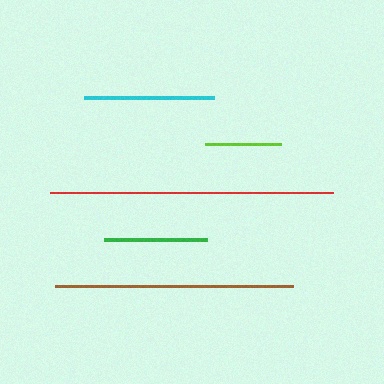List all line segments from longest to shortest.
From longest to shortest: red, brown, cyan, green, lime.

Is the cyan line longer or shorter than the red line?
The red line is longer than the cyan line.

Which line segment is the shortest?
The lime line is the shortest at approximately 77 pixels.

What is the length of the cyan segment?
The cyan segment is approximately 129 pixels long.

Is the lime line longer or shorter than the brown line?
The brown line is longer than the lime line.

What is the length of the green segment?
The green segment is approximately 103 pixels long.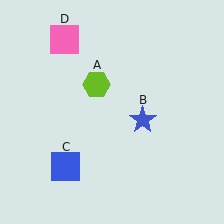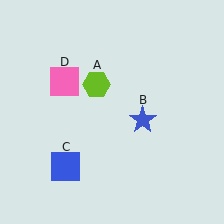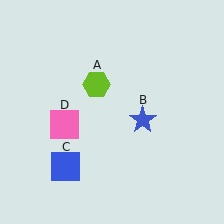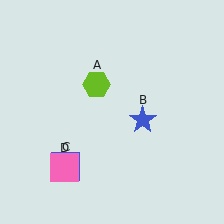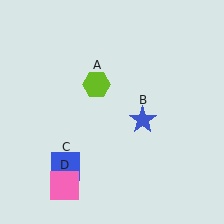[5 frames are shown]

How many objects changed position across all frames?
1 object changed position: pink square (object D).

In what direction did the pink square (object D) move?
The pink square (object D) moved down.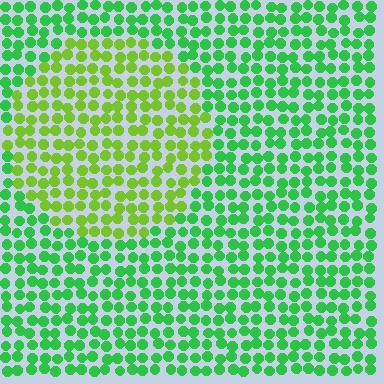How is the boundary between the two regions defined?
The boundary is defined purely by a slight shift in hue (about 40 degrees). Spacing, size, and orientation are identical on both sides.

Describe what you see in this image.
The image is filled with small green elements in a uniform arrangement. A circle-shaped region is visible where the elements are tinted to a slightly different hue, forming a subtle color boundary.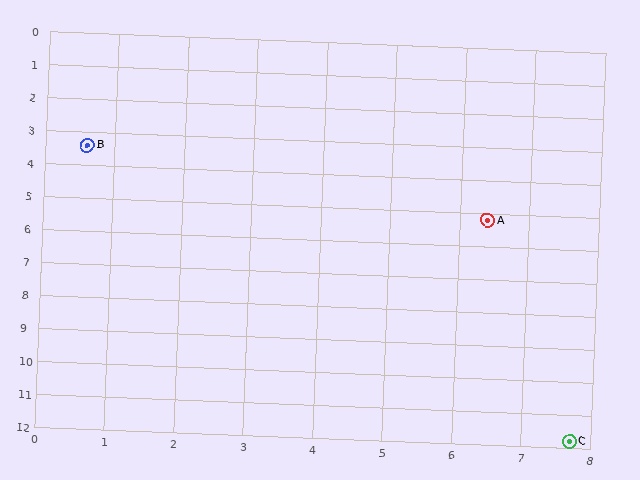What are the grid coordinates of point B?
Point B is at approximately (0.6, 3.4).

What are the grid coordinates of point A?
Point A is at approximately (6.4, 5.2).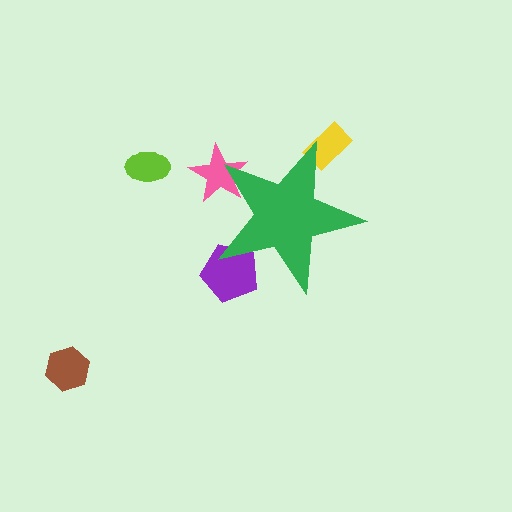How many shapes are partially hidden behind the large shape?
3 shapes are partially hidden.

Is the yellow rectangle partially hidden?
Yes, the yellow rectangle is partially hidden behind the green star.